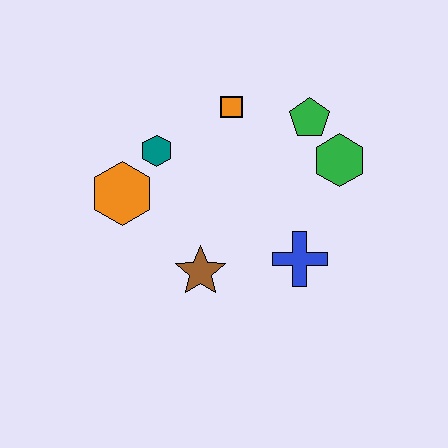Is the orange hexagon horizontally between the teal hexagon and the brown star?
No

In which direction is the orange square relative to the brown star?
The orange square is above the brown star.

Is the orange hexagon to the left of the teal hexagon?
Yes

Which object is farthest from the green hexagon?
The orange hexagon is farthest from the green hexagon.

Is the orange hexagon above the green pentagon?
No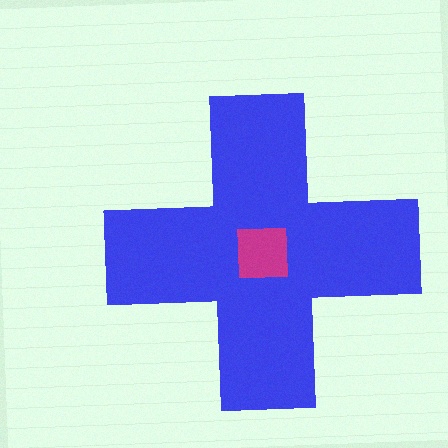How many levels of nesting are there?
2.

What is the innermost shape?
The magenta square.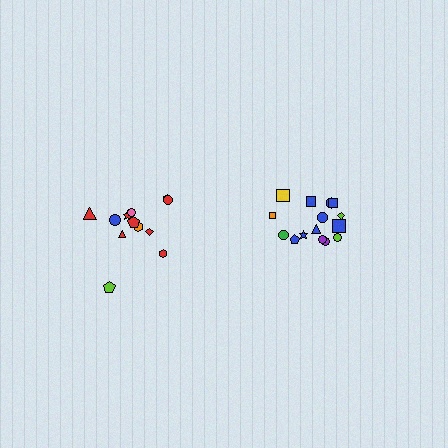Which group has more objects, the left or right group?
The right group.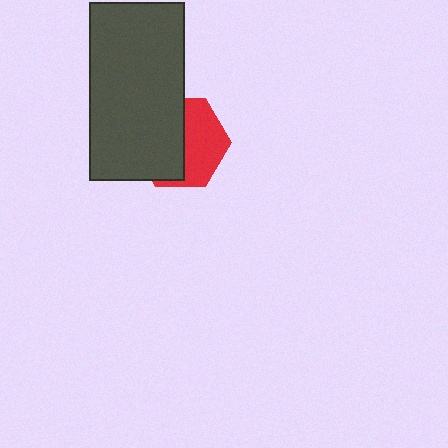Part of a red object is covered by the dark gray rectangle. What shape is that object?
It is a hexagon.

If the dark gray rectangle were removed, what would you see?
You would see the complete red hexagon.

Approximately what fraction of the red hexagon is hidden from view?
Roughly 54% of the red hexagon is hidden behind the dark gray rectangle.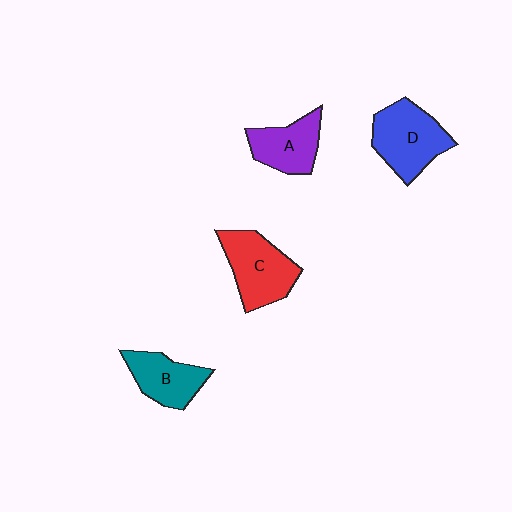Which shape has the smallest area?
Shape B (teal).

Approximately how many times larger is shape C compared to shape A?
Approximately 1.3 times.